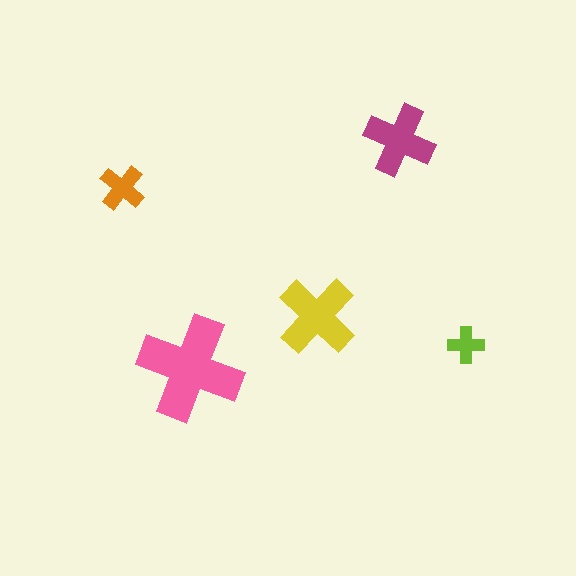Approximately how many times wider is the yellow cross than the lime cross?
About 2 times wider.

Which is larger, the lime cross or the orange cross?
The orange one.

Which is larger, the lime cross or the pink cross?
The pink one.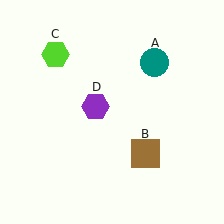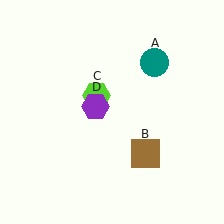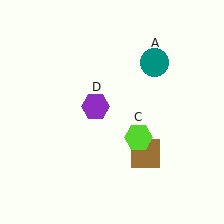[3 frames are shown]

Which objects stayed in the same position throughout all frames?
Teal circle (object A) and brown square (object B) and purple hexagon (object D) remained stationary.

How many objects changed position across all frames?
1 object changed position: lime hexagon (object C).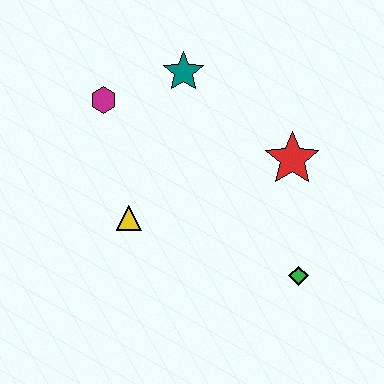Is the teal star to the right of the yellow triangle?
Yes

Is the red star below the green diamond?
No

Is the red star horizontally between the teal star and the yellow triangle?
No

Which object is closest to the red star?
The green diamond is closest to the red star.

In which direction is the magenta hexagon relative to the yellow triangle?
The magenta hexagon is above the yellow triangle.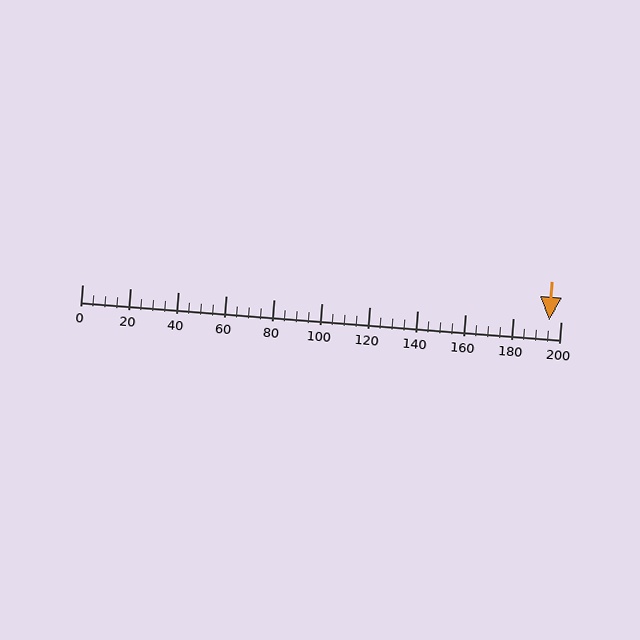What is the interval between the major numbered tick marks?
The major tick marks are spaced 20 units apart.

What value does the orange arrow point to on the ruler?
The orange arrow points to approximately 195.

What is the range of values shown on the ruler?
The ruler shows values from 0 to 200.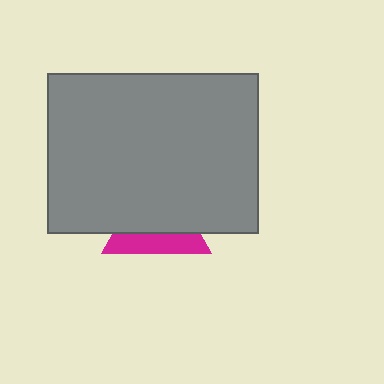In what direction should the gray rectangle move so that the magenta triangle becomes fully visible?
The gray rectangle should move up. That is the shortest direction to clear the overlap and leave the magenta triangle fully visible.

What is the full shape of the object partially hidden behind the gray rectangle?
The partially hidden object is a magenta triangle.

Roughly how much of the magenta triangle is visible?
A small part of it is visible (roughly 37%).